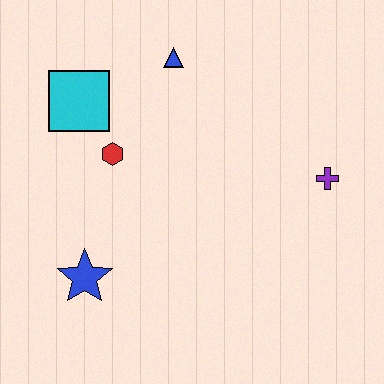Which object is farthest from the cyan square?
The purple cross is farthest from the cyan square.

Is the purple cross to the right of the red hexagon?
Yes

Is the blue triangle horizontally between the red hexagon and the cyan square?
No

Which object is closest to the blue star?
The red hexagon is closest to the blue star.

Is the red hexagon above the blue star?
Yes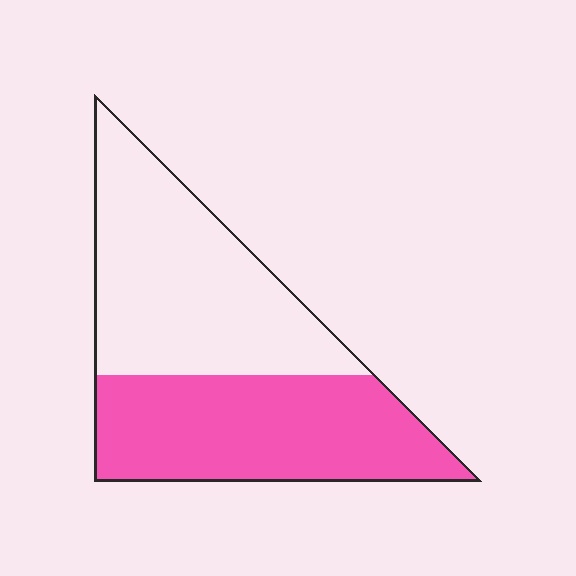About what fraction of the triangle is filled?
About one half (1/2).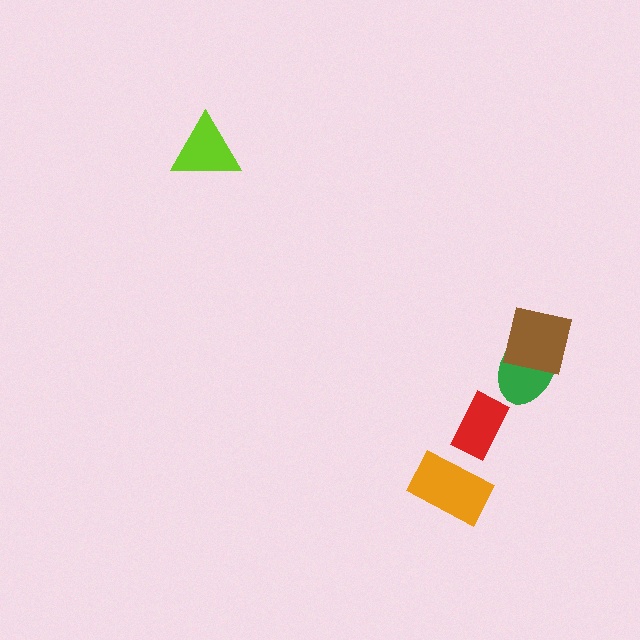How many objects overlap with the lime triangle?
0 objects overlap with the lime triangle.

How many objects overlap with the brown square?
1 object overlaps with the brown square.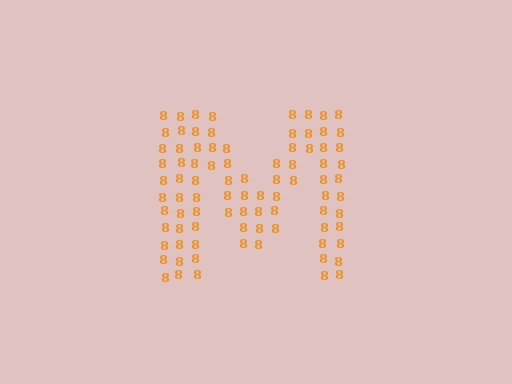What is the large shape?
The large shape is the letter M.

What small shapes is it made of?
It is made of small digit 8's.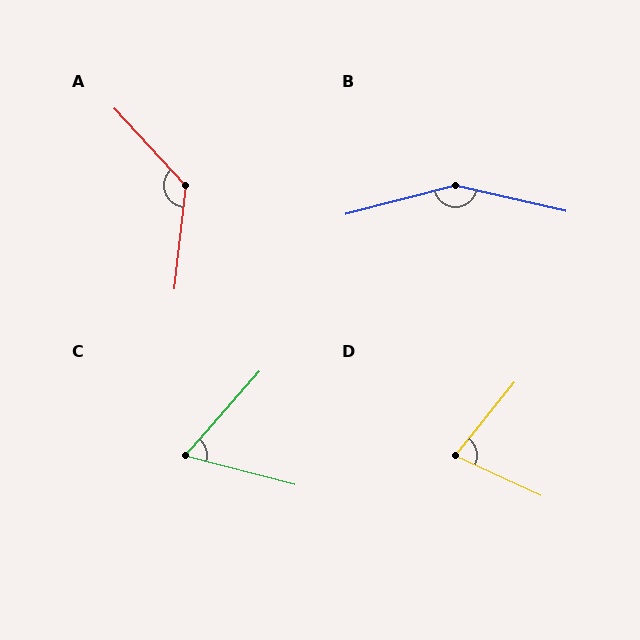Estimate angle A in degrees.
Approximately 131 degrees.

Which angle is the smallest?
C, at approximately 63 degrees.